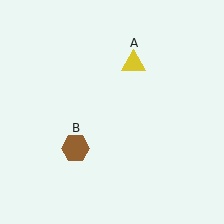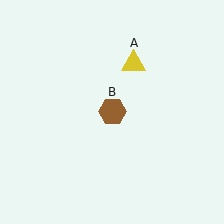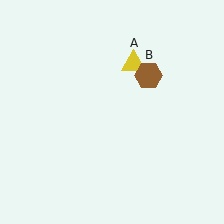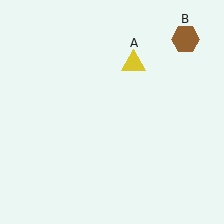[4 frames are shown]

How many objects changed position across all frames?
1 object changed position: brown hexagon (object B).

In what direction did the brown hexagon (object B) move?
The brown hexagon (object B) moved up and to the right.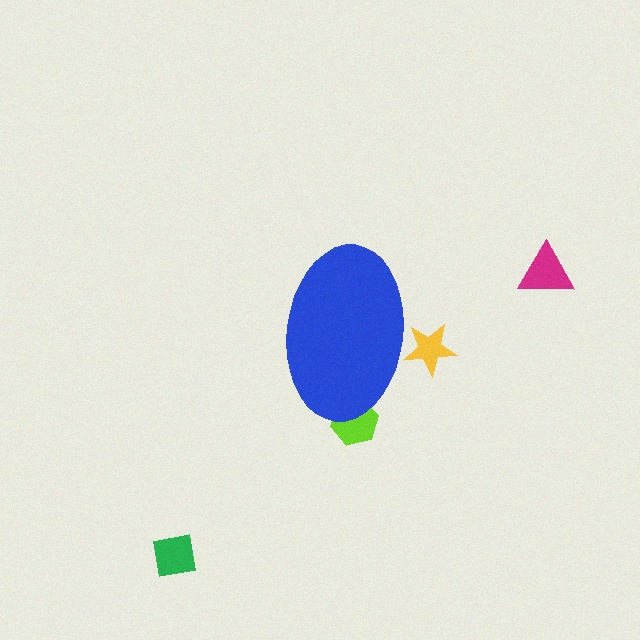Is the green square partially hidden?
No, the green square is fully visible.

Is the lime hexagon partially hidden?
Yes, the lime hexagon is partially hidden behind the blue ellipse.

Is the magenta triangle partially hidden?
No, the magenta triangle is fully visible.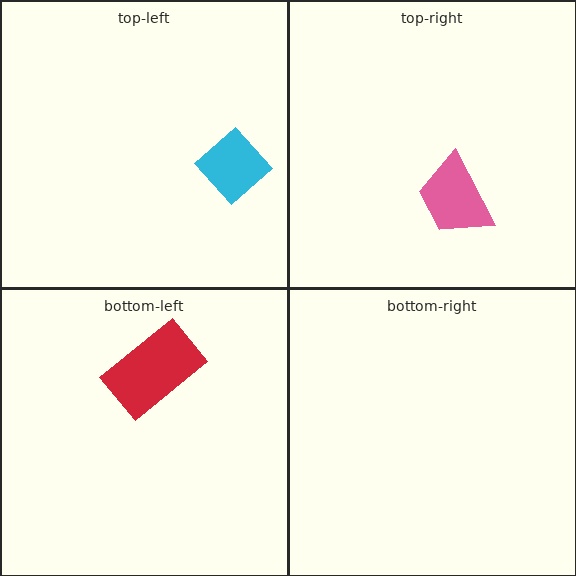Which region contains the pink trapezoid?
The top-right region.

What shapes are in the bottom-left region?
The red rectangle.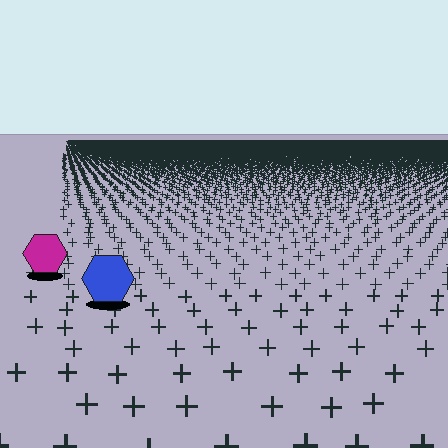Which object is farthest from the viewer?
The magenta hexagon is farthest from the viewer. It appears smaller and the ground texture around it is denser.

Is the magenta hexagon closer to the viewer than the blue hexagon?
No. The blue hexagon is closer — you can tell from the texture gradient: the ground texture is coarser near it.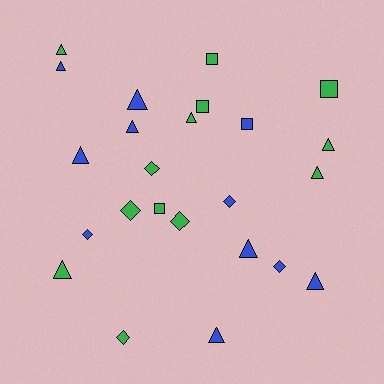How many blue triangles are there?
There are 7 blue triangles.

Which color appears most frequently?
Green, with 13 objects.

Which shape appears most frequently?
Triangle, with 12 objects.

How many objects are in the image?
There are 24 objects.